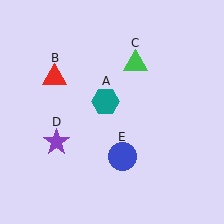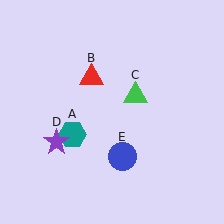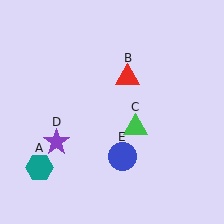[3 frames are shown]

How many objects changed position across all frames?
3 objects changed position: teal hexagon (object A), red triangle (object B), green triangle (object C).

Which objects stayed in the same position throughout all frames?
Purple star (object D) and blue circle (object E) remained stationary.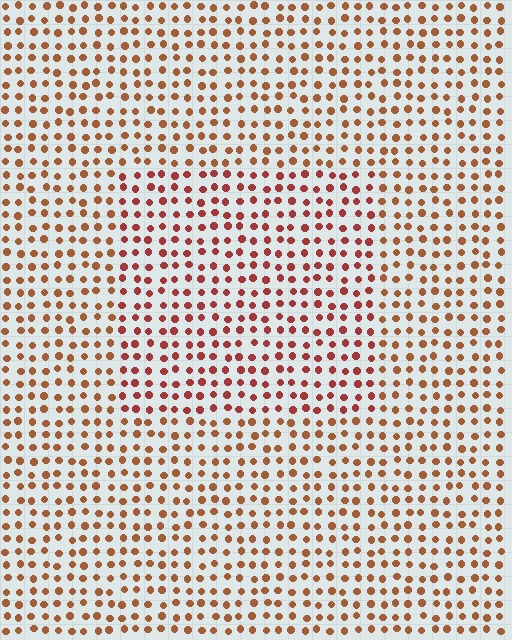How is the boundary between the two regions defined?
The boundary is defined purely by a slight shift in hue (about 24 degrees). Spacing, size, and orientation are identical on both sides.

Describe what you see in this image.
The image is filled with small brown elements in a uniform arrangement. A rectangle-shaped region is visible where the elements are tinted to a slightly different hue, forming a subtle color boundary.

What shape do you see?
I see a rectangle.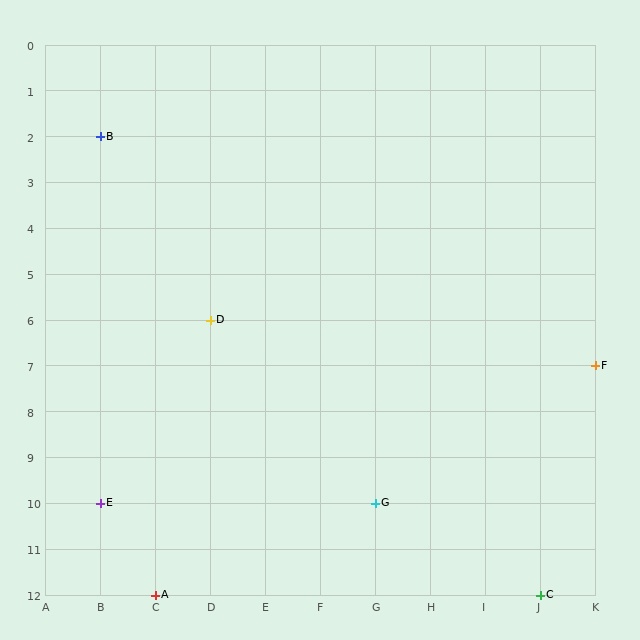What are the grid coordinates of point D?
Point D is at grid coordinates (D, 6).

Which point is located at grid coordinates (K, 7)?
Point F is at (K, 7).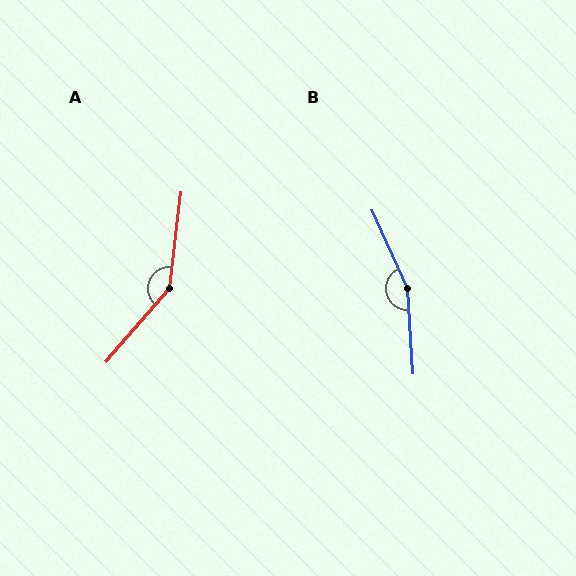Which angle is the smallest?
A, at approximately 146 degrees.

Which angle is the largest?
B, at approximately 159 degrees.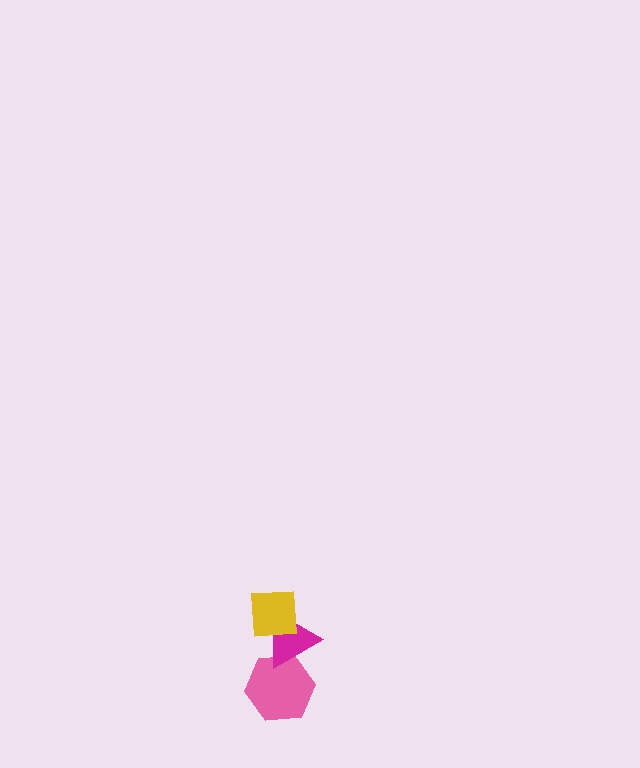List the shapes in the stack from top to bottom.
From top to bottom: the yellow square, the magenta triangle, the pink hexagon.